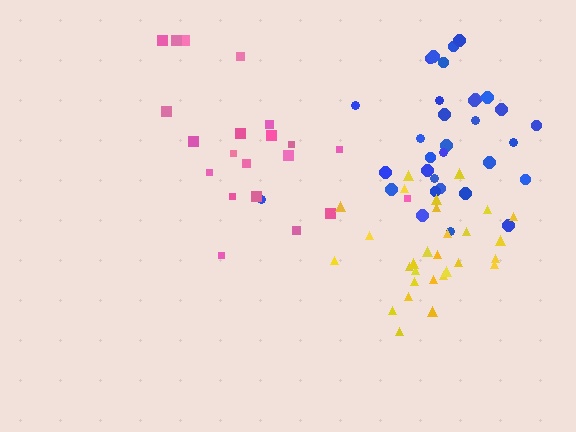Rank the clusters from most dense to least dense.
yellow, blue, pink.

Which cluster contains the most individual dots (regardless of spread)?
Blue (32).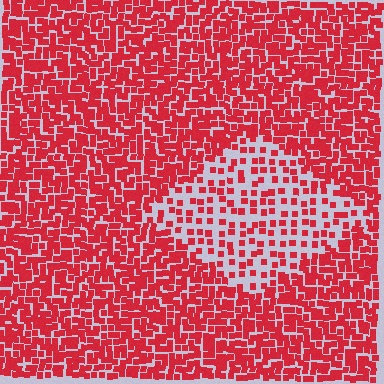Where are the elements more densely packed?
The elements are more densely packed outside the diamond boundary.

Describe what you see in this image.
The image contains small red elements arranged at two different densities. A diamond-shaped region is visible where the elements are less densely packed than the surrounding area.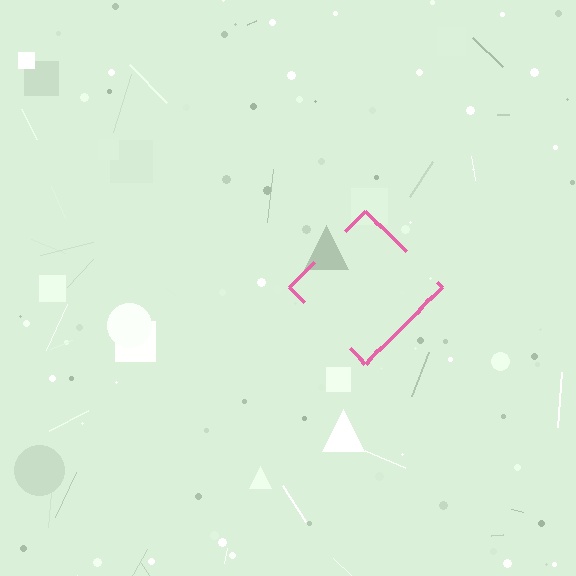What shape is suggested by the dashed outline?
The dashed outline suggests a diamond.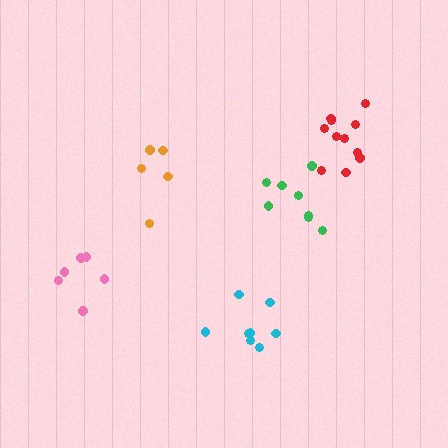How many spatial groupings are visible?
There are 5 spatial groupings.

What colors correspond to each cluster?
The clusters are colored: cyan, red, orange, pink, green.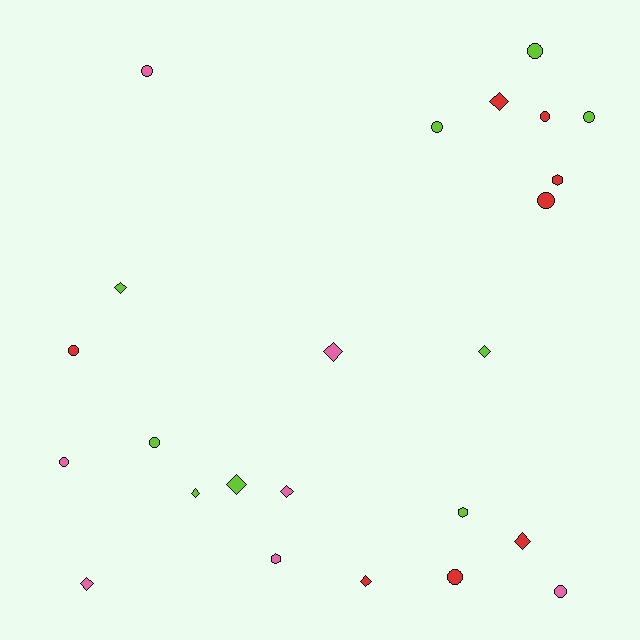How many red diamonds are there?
There are 3 red diamonds.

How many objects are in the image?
There are 24 objects.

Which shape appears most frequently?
Circle, with 11 objects.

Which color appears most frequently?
Lime, with 9 objects.